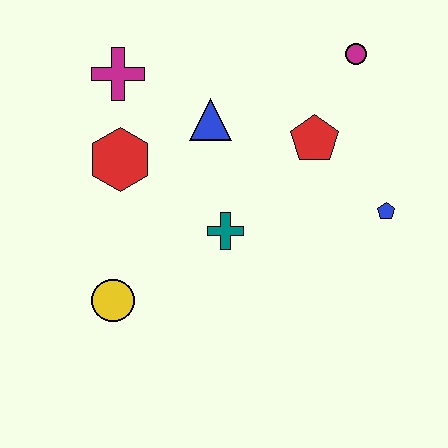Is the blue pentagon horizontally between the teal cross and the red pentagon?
No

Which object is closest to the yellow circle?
The teal cross is closest to the yellow circle.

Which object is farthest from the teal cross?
The magenta circle is farthest from the teal cross.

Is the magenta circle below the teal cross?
No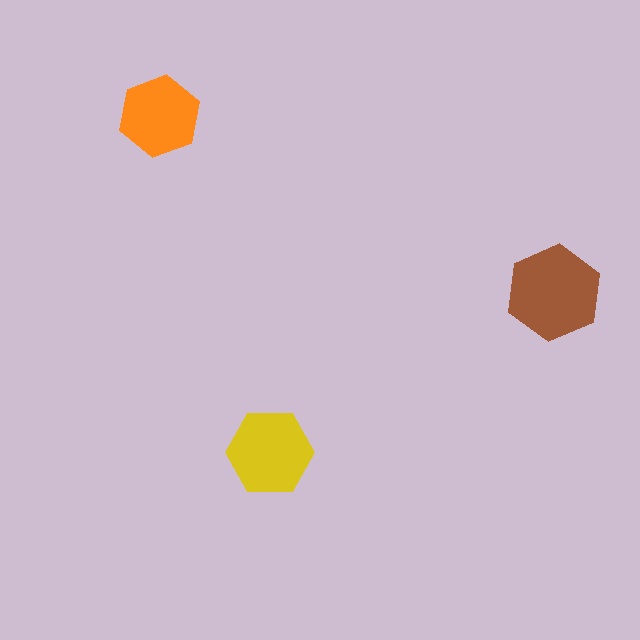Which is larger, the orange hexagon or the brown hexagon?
The brown one.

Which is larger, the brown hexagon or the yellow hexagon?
The brown one.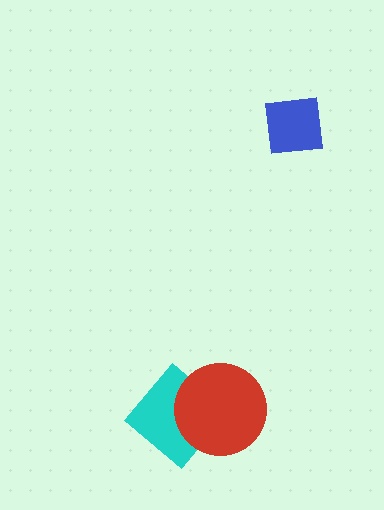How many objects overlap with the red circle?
1 object overlaps with the red circle.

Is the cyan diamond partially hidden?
Yes, it is partially covered by another shape.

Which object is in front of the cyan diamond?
The red circle is in front of the cyan diamond.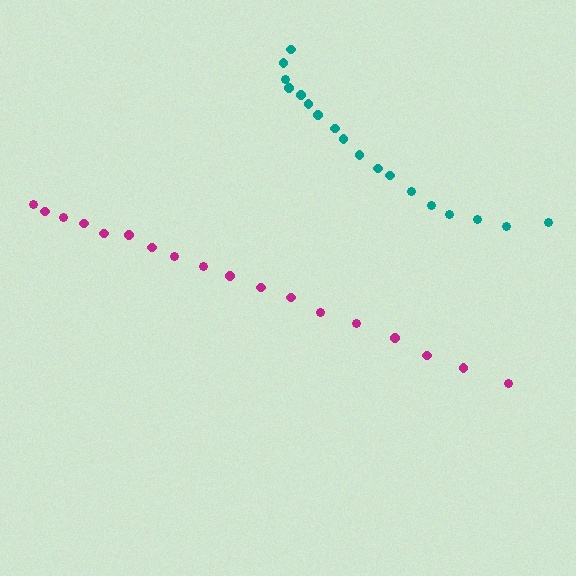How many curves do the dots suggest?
There are 2 distinct paths.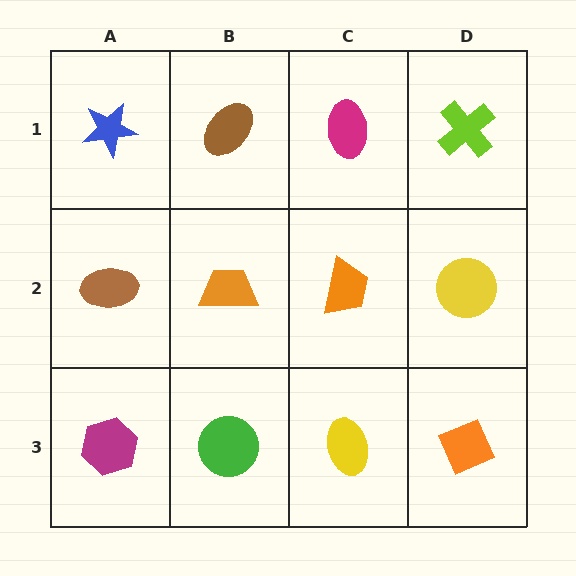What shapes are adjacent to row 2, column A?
A blue star (row 1, column A), a magenta hexagon (row 3, column A), an orange trapezoid (row 2, column B).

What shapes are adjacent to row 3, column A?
A brown ellipse (row 2, column A), a green circle (row 3, column B).